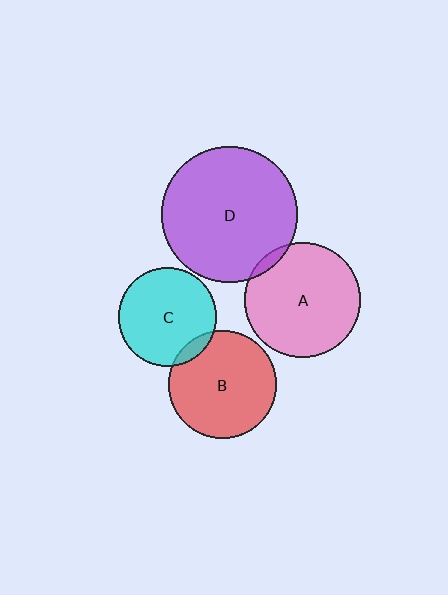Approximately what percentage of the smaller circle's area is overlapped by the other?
Approximately 10%.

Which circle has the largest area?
Circle D (purple).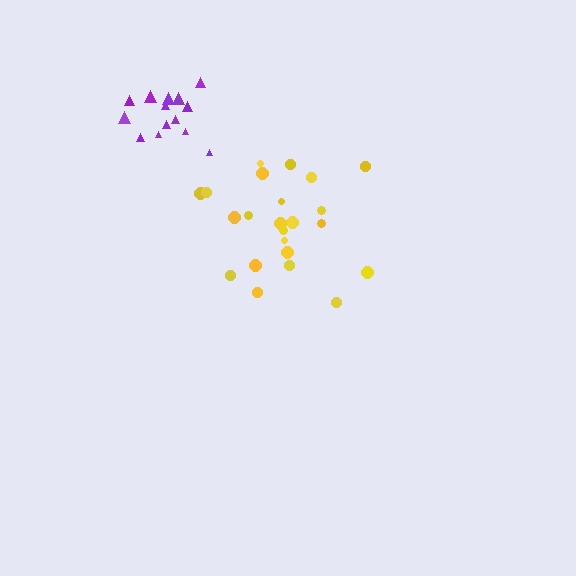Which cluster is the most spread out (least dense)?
Yellow.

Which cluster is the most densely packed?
Purple.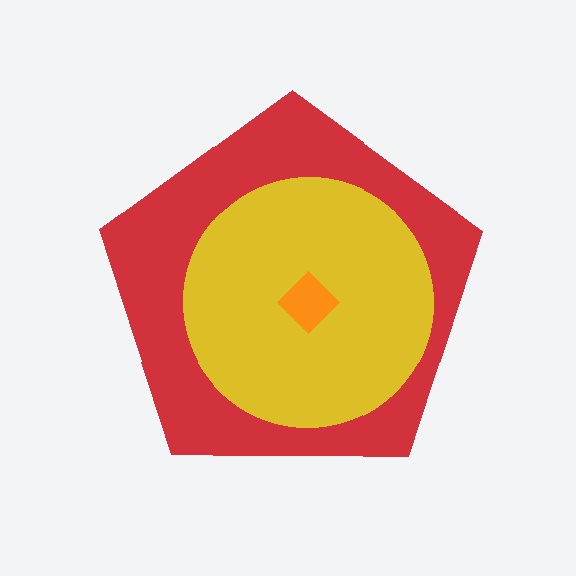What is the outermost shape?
The red pentagon.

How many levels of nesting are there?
3.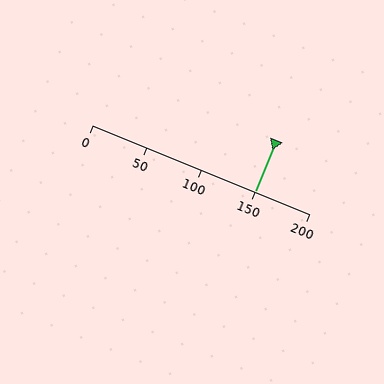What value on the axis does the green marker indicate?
The marker indicates approximately 150.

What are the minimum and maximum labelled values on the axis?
The axis runs from 0 to 200.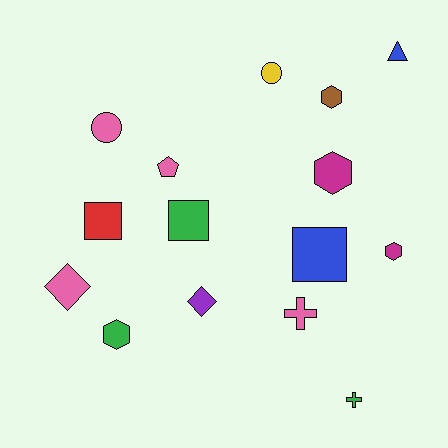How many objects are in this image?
There are 15 objects.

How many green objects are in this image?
There are 3 green objects.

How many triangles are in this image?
There is 1 triangle.